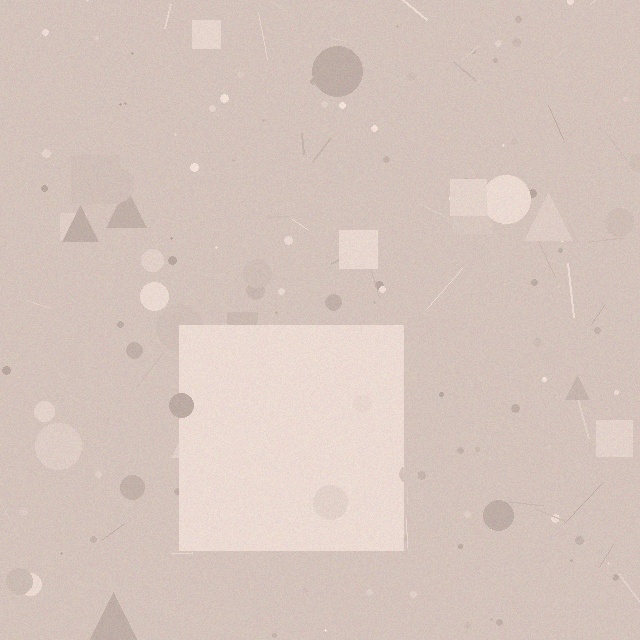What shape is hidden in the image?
A square is hidden in the image.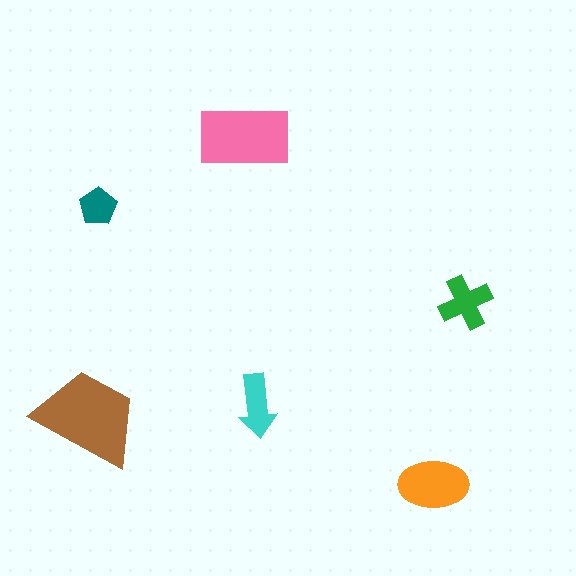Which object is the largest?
The brown trapezoid.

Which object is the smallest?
The teal pentagon.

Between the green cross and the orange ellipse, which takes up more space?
The orange ellipse.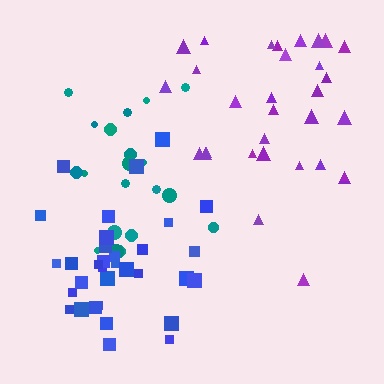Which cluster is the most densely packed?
Blue.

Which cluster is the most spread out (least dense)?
Purple.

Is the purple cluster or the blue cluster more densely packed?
Blue.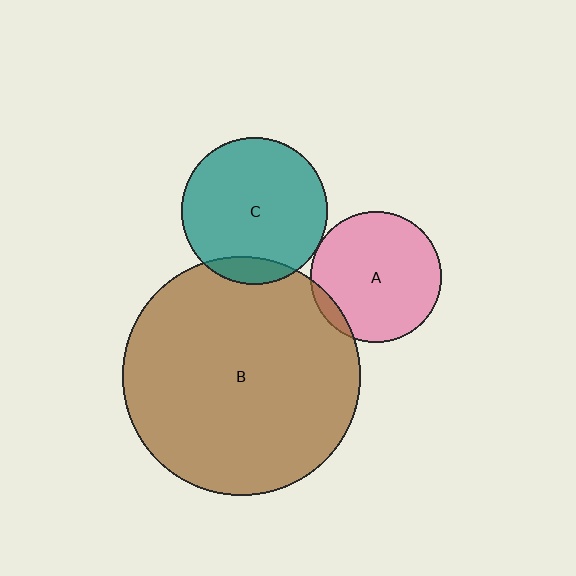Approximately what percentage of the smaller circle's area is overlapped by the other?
Approximately 10%.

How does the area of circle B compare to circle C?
Approximately 2.6 times.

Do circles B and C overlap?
Yes.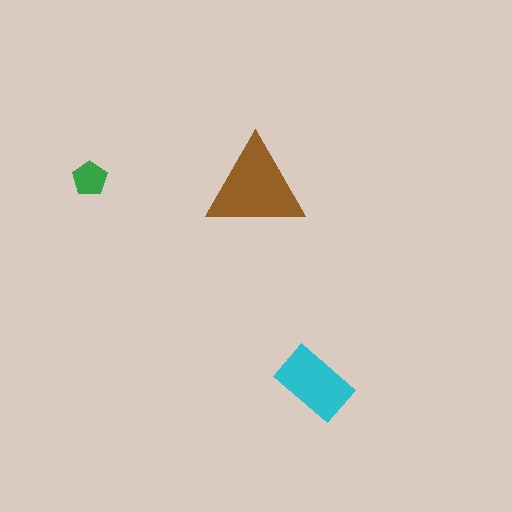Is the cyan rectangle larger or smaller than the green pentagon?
Larger.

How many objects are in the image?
There are 3 objects in the image.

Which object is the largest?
The brown triangle.